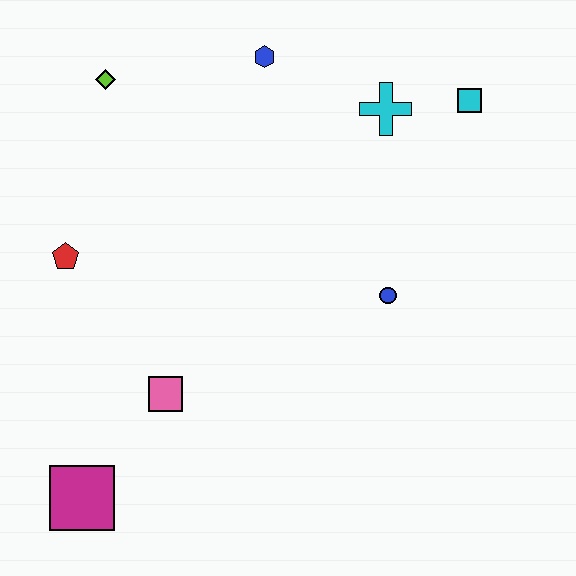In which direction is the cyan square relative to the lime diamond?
The cyan square is to the right of the lime diamond.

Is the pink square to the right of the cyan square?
No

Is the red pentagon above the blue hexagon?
No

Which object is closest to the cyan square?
The cyan cross is closest to the cyan square.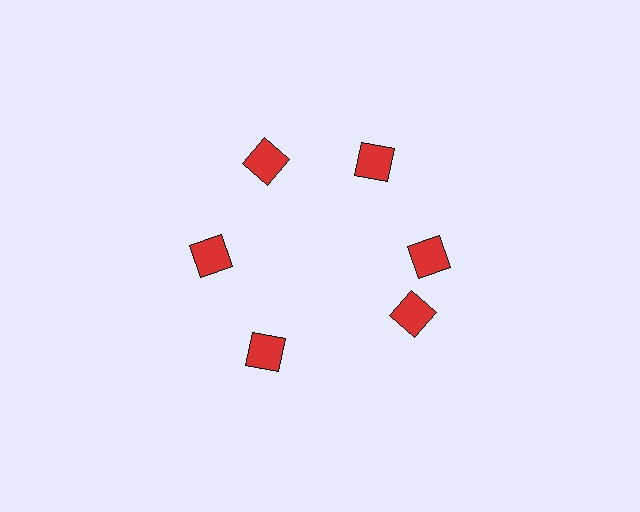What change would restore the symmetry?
The symmetry would be restored by rotating it back into even spacing with its neighbors so that all 6 diamonds sit at equal angles and equal distance from the center.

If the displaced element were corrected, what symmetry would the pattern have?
It would have 6-fold rotational symmetry — the pattern would map onto itself every 60 degrees.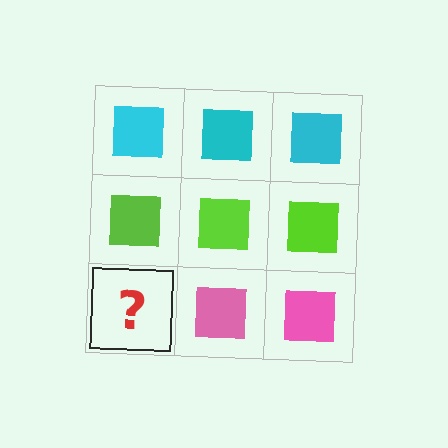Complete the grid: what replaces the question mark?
The question mark should be replaced with a pink square.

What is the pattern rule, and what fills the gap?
The rule is that each row has a consistent color. The gap should be filled with a pink square.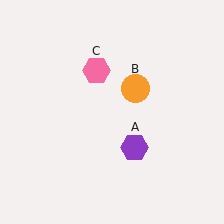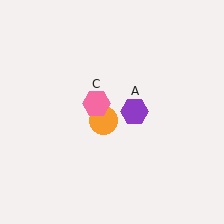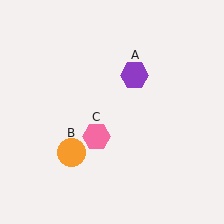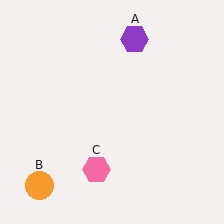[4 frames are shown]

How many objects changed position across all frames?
3 objects changed position: purple hexagon (object A), orange circle (object B), pink hexagon (object C).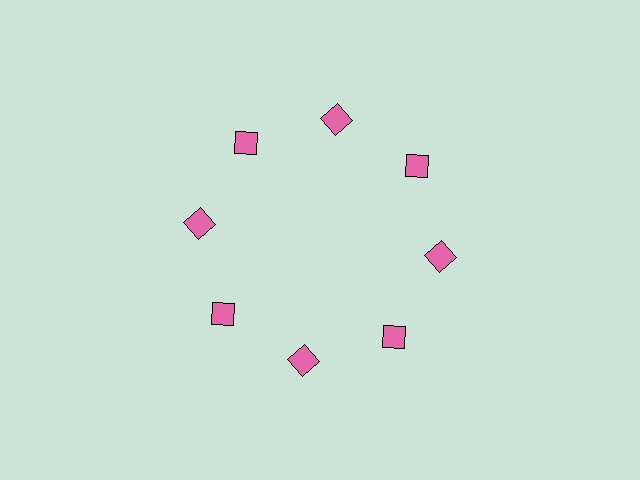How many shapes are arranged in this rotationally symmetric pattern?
There are 8 shapes, arranged in 8 groups of 1.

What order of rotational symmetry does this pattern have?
This pattern has 8-fold rotational symmetry.